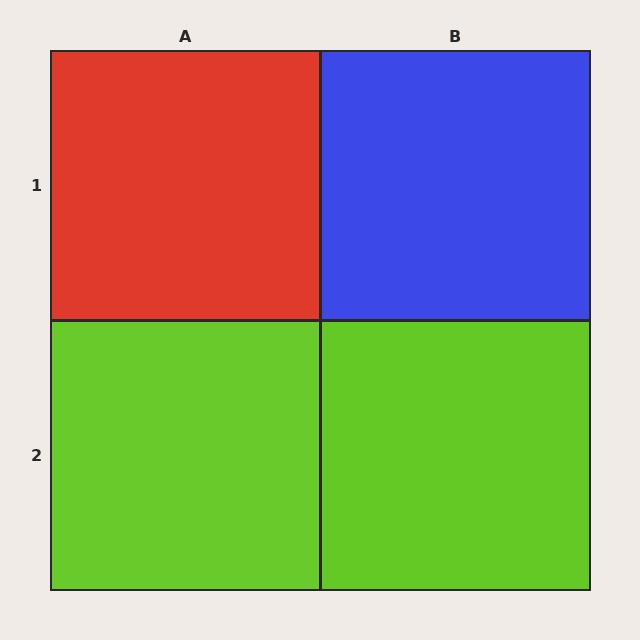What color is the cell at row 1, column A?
Red.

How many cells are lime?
2 cells are lime.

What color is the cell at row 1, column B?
Blue.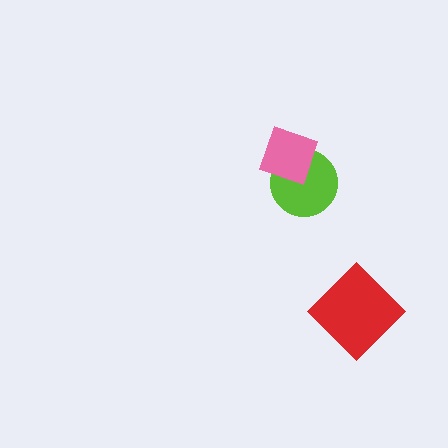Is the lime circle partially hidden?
Yes, it is partially covered by another shape.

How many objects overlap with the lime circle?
1 object overlaps with the lime circle.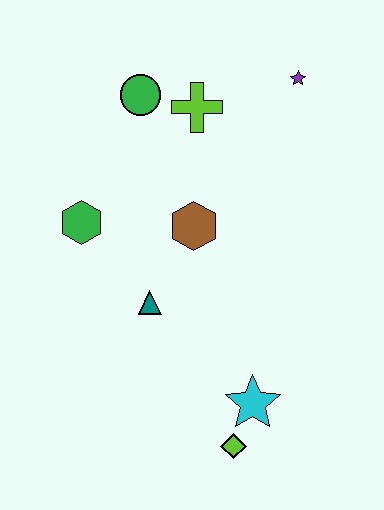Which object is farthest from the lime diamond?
The purple star is farthest from the lime diamond.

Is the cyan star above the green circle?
No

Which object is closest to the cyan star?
The lime diamond is closest to the cyan star.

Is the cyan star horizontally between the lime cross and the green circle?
No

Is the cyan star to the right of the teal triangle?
Yes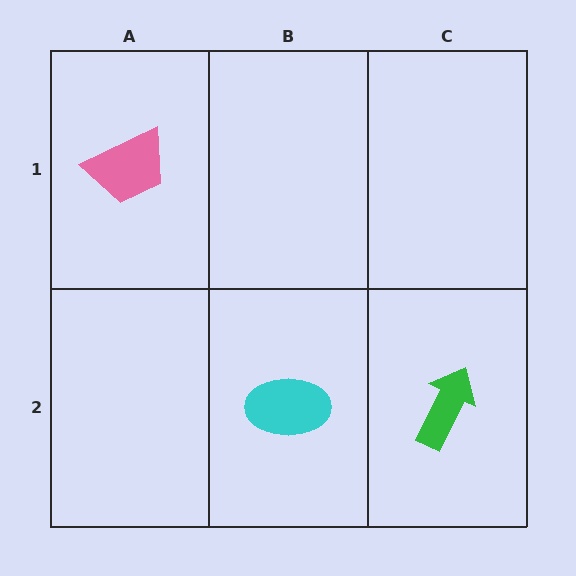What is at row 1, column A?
A pink trapezoid.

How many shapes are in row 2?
2 shapes.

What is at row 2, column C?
A green arrow.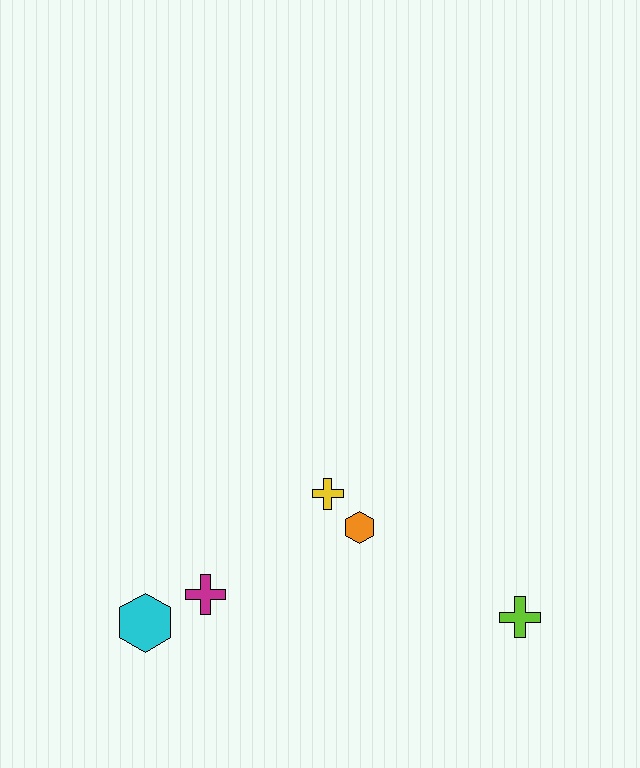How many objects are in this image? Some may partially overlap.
There are 5 objects.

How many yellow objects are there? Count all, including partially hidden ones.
There is 1 yellow object.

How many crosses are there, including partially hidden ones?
There are 3 crosses.